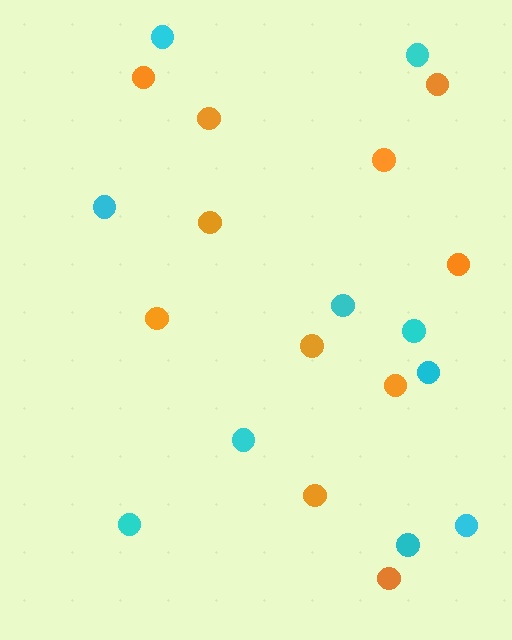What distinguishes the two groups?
There are 2 groups: one group of orange circles (11) and one group of cyan circles (10).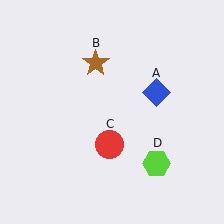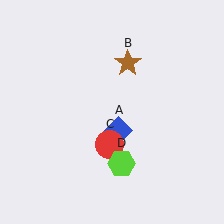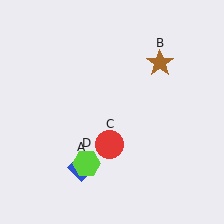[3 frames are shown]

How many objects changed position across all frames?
3 objects changed position: blue diamond (object A), brown star (object B), lime hexagon (object D).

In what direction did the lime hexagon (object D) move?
The lime hexagon (object D) moved left.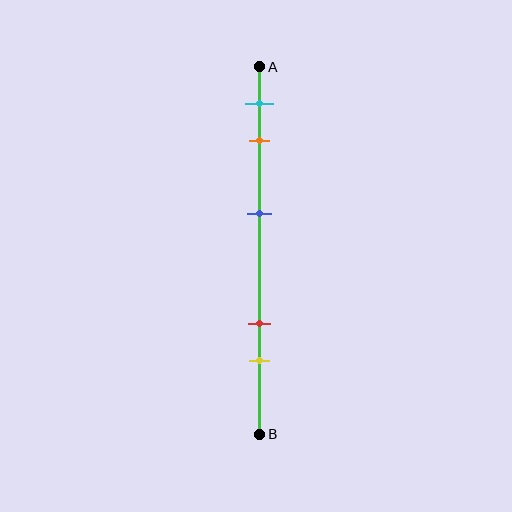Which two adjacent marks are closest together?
The cyan and orange marks are the closest adjacent pair.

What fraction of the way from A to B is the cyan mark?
The cyan mark is approximately 10% (0.1) of the way from A to B.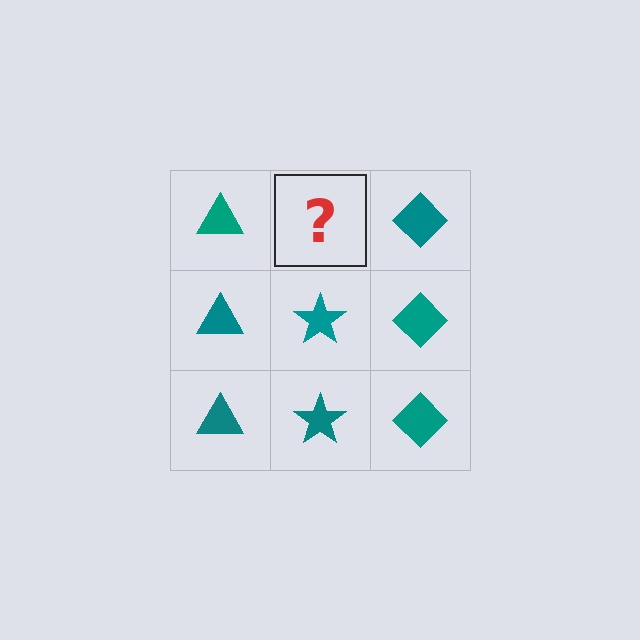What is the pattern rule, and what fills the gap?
The rule is that each column has a consistent shape. The gap should be filled with a teal star.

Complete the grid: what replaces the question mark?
The question mark should be replaced with a teal star.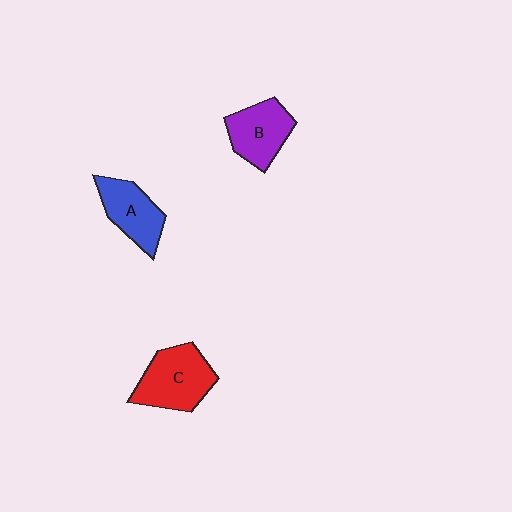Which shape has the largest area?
Shape C (red).